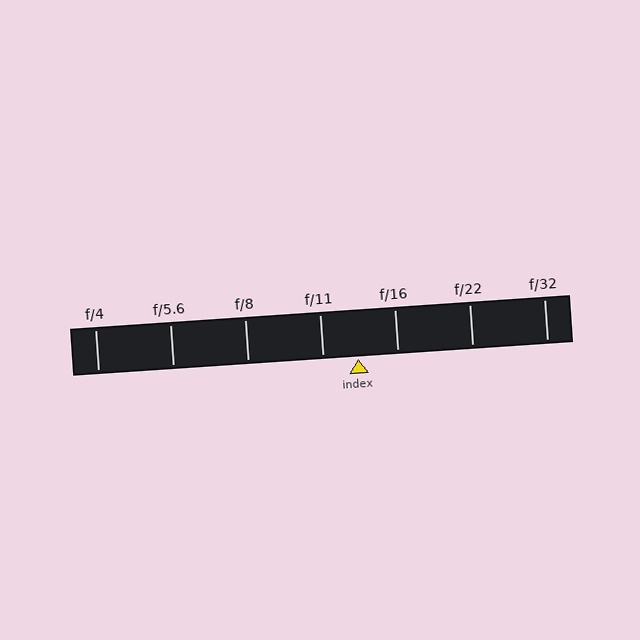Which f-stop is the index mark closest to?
The index mark is closest to f/11.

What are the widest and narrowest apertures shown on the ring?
The widest aperture shown is f/4 and the narrowest is f/32.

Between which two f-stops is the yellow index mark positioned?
The index mark is between f/11 and f/16.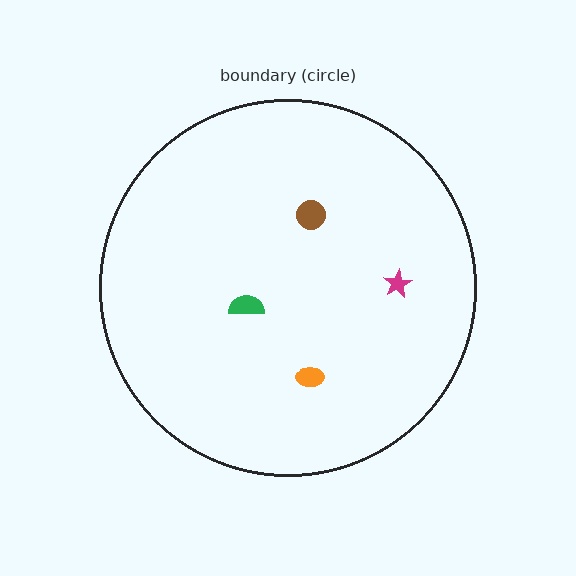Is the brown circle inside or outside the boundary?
Inside.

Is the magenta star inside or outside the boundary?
Inside.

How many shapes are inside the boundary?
4 inside, 0 outside.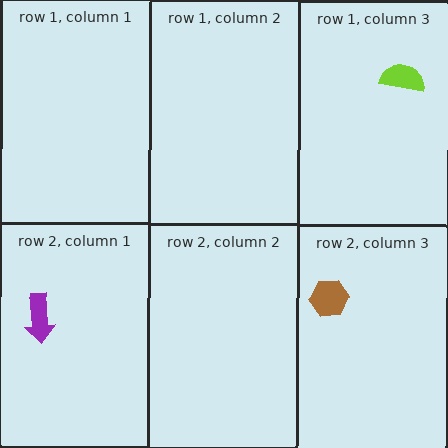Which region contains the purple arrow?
The row 2, column 1 region.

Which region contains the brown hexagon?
The row 2, column 3 region.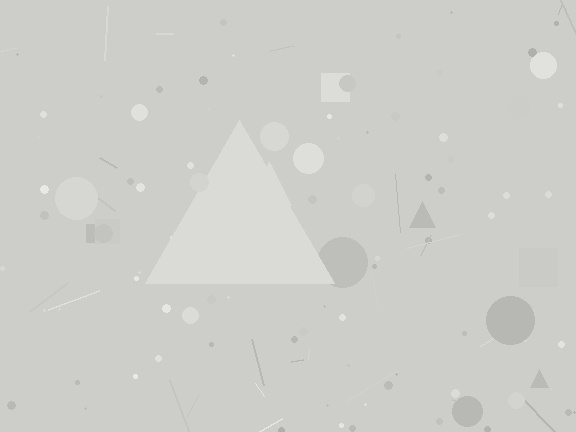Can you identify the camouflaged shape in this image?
The camouflaged shape is a triangle.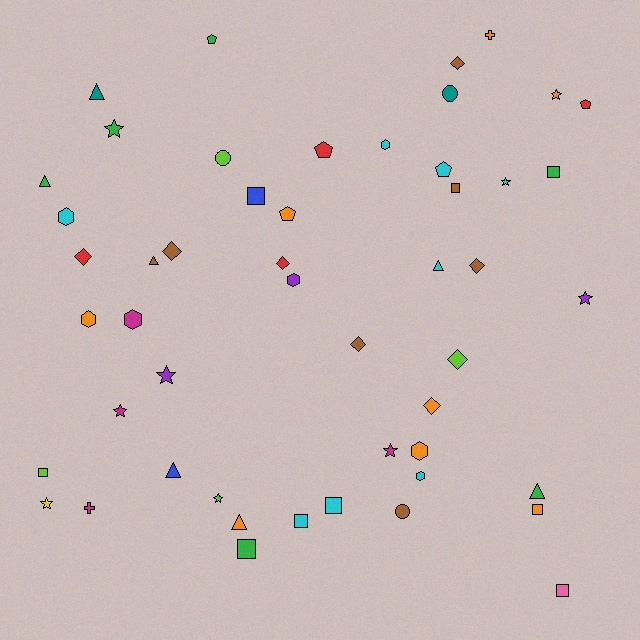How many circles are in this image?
There are 3 circles.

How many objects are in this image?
There are 50 objects.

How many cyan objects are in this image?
There are 8 cyan objects.